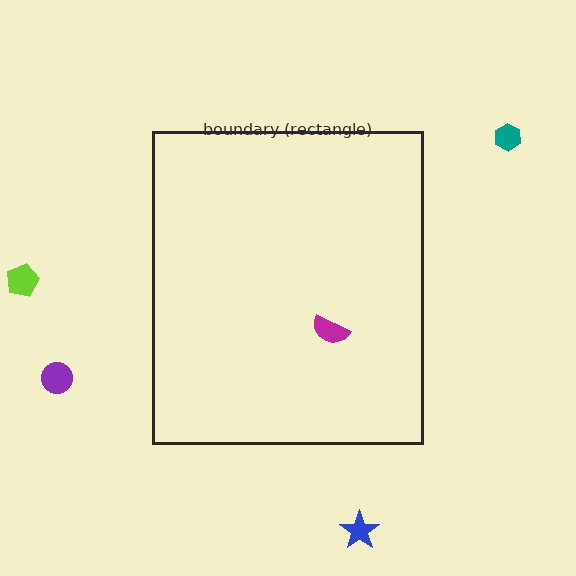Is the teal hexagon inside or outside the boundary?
Outside.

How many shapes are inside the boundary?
1 inside, 4 outside.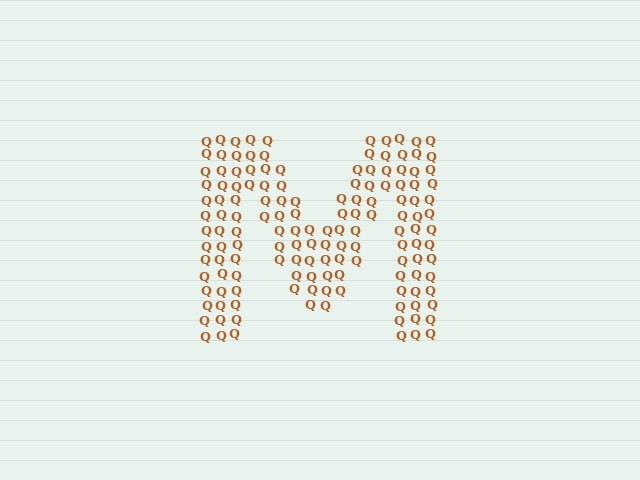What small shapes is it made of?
It is made of small letter Q's.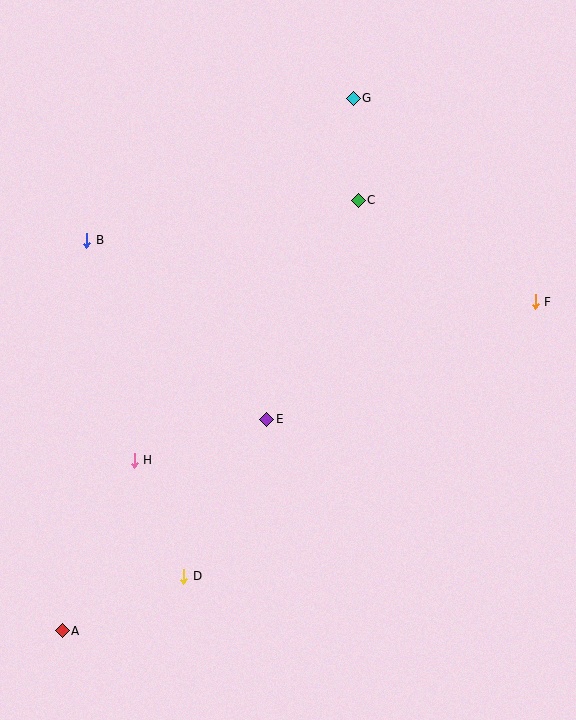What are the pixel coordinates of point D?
Point D is at (184, 576).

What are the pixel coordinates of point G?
Point G is at (353, 98).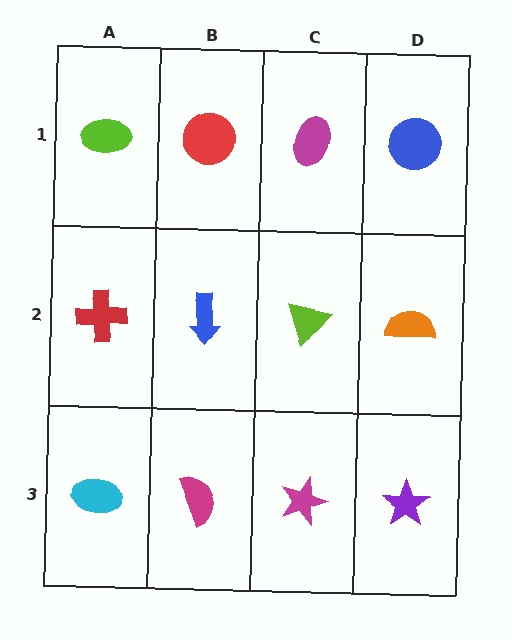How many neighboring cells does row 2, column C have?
4.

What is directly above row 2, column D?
A blue circle.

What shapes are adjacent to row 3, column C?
A lime triangle (row 2, column C), a magenta semicircle (row 3, column B), a purple star (row 3, column D).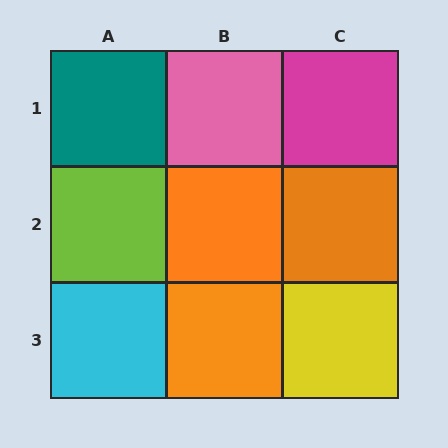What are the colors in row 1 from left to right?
Teal, pink, magenta.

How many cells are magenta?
1 cell is magenta.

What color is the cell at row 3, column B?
Orange.